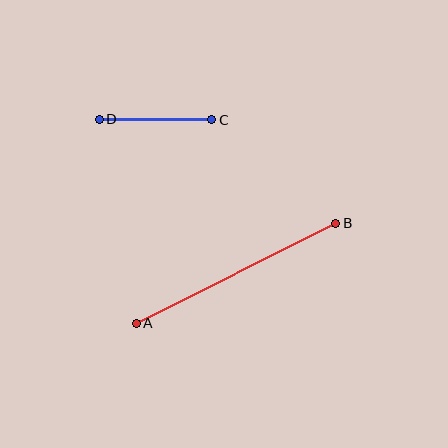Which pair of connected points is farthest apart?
Points A and B are farthest apart.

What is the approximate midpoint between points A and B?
The midpoint is at approximately (236, 273) pixels.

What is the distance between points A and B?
The distance is approximately 223 pixels.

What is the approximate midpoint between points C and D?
The midpoint is at approximately (156, 120) pixels.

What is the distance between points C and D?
The distance is approximately 113 pixels.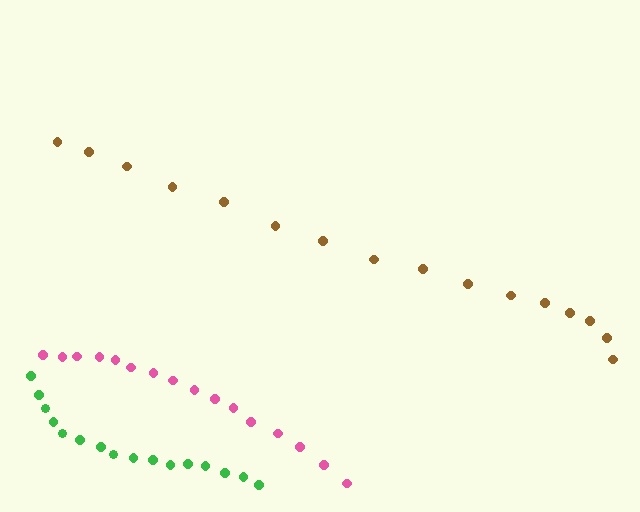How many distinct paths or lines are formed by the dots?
There are 3 distinct paths.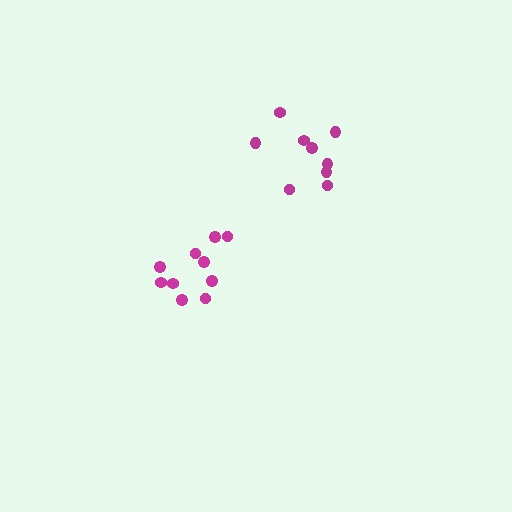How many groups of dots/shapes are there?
There are 2 groups.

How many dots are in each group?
Group 1: 10 dots, Group 2: 9 dots (19 total).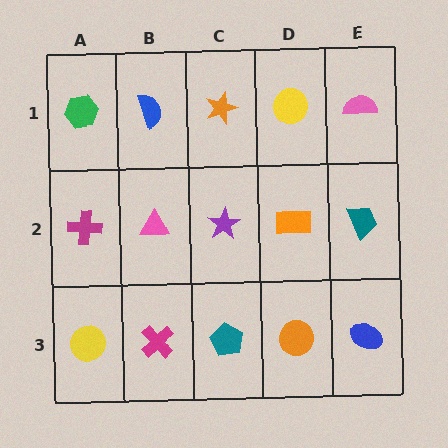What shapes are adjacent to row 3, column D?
An orange rectangle (row 2, column D), a teal pentagon (row 3, column C), a blue ellipse (row 3, column E).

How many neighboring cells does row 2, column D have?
4.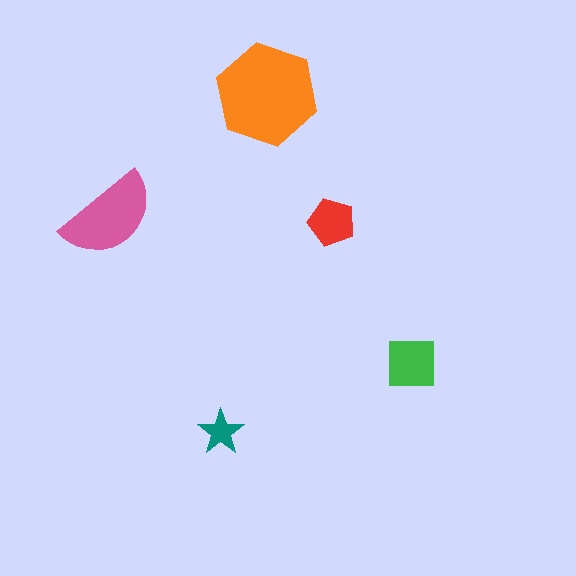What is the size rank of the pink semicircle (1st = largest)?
2nd.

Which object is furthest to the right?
The green square is rightmost.